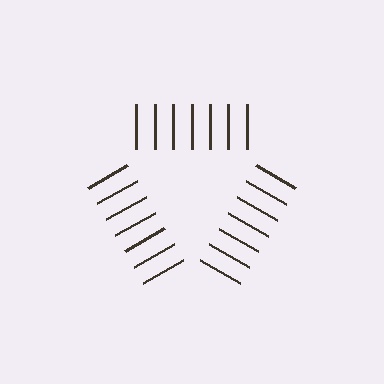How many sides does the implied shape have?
3 sides — the line-ends trace a triangle.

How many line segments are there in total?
21 — 7 along each of the 3 edges.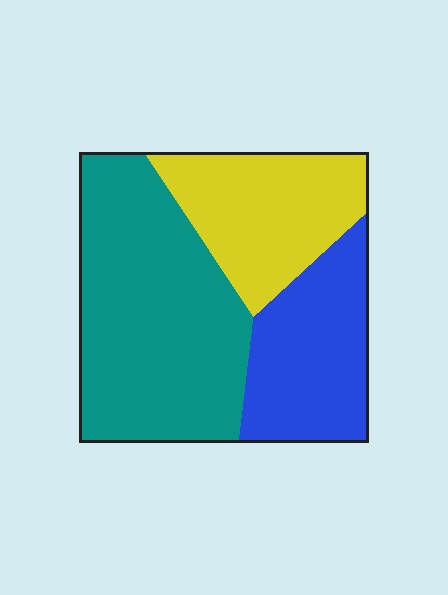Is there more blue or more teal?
Teal.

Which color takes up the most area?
Teal, at roughly 50%.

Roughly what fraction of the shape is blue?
Blue covers 26% of the shape.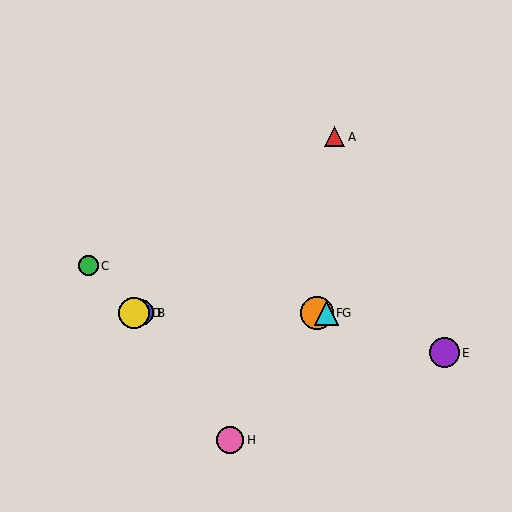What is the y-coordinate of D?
Object D is at y≈313.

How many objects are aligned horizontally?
4 objects (B, D, F, G) are aligned horizontally.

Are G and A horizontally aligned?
No, G is at y≈313 and A is at y≈137.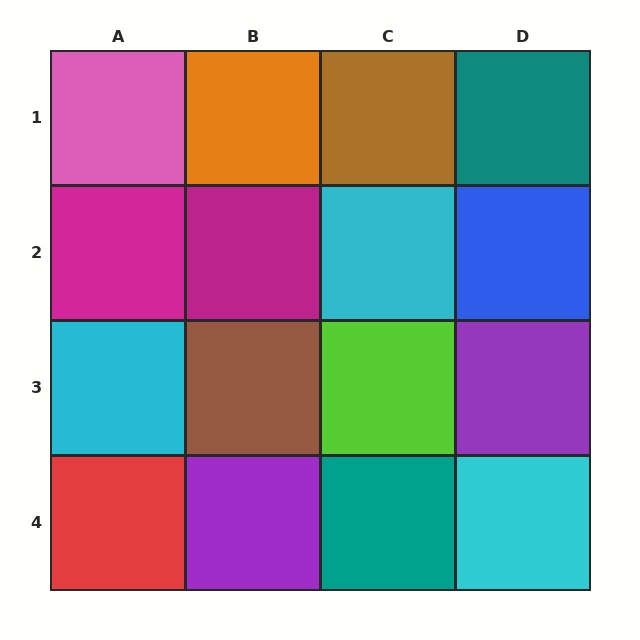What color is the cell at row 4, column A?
Red.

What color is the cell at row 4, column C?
Teal.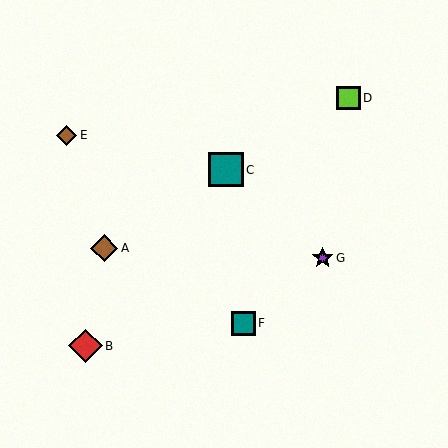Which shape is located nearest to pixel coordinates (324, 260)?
The purple star (labeled G) at (323, 258) is nearest to that location.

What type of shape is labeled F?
Shape F is a teal square.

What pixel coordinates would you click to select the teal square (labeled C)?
Click at (226, 170) to select the teal square C.